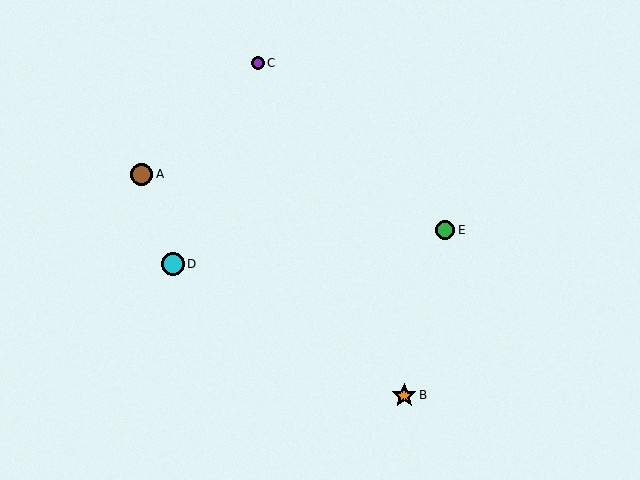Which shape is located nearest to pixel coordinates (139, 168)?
The brown circle (labeled A) at (141, 174) is nearest to that location.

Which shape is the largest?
The orange star (labeled B) is the largest.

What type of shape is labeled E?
Shape E is a green circle.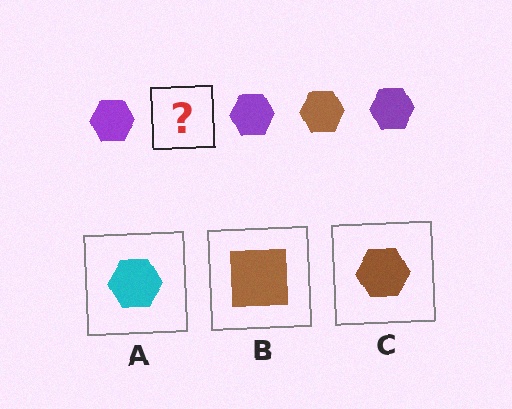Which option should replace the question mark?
Option C.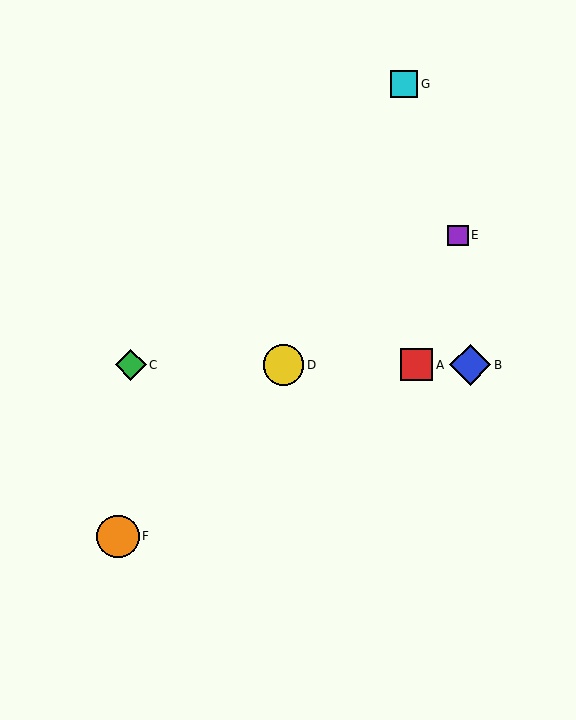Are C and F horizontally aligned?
No, C is at y≈365 and F is at y≈536.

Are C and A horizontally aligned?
Yes, both are at y≈365.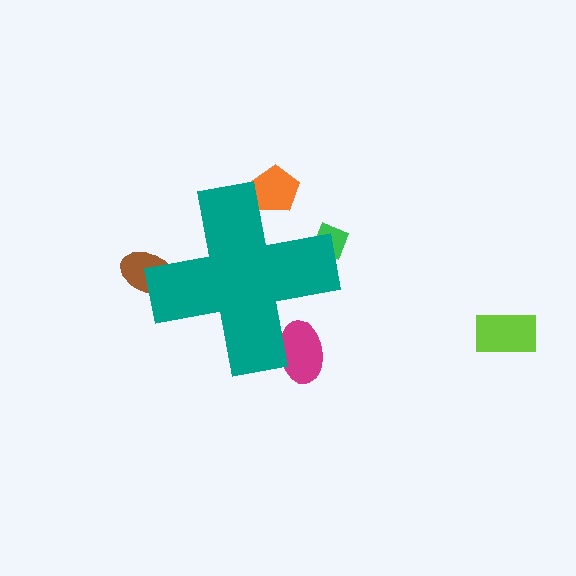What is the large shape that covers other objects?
A teal cross.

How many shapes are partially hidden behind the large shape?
4 shapes are partially hidden.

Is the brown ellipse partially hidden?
Yes, the brown ellipse is partially hidden behind the teal cross.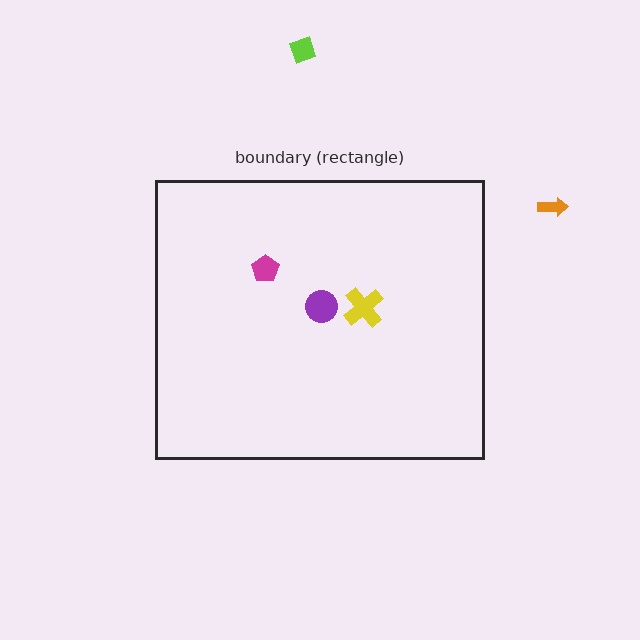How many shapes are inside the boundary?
3 inside, 2 outside.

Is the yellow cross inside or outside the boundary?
Inside.